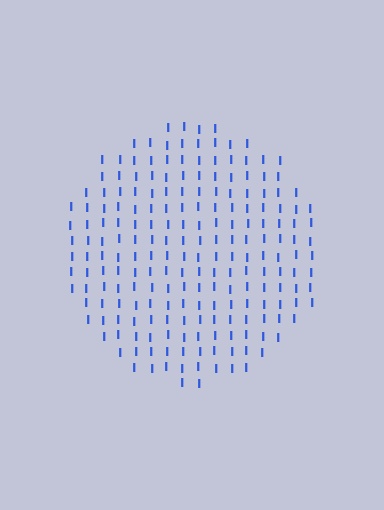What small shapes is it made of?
It is made of small letter I's.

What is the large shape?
The large shape is a circle.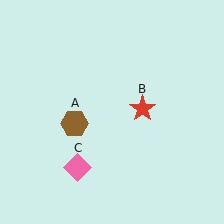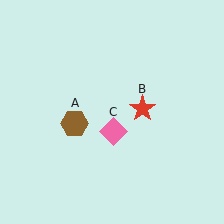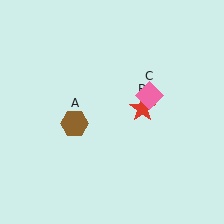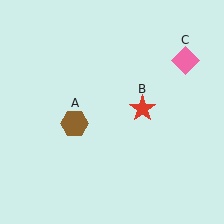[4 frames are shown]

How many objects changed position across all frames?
1 object changed position: pink diamond (object C).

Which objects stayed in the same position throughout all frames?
Brown hexagon (object A) and red star (object B) remained stationary.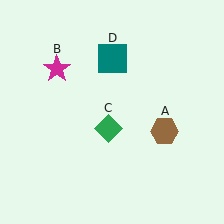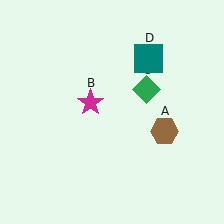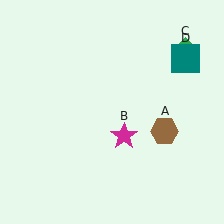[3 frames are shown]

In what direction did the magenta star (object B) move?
The magenta star (object B) moved down and to the right.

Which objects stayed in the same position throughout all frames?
Brown hexagon (object A) remained stationary.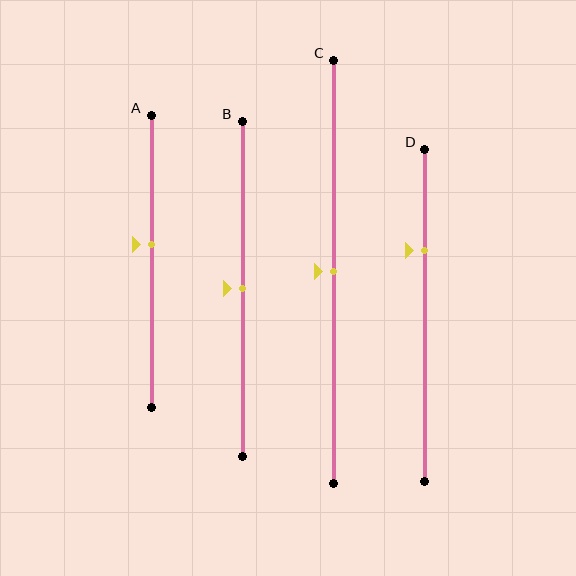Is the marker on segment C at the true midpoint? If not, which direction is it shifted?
Yes, the marker on segment C is at the true midpoint.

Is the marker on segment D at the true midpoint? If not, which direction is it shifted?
No, the marker on segment D is shifted upward by about 20% of the segment length.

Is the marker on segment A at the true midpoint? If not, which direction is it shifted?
No, the marker on segment A is shifted upward by about 6% of the segment length.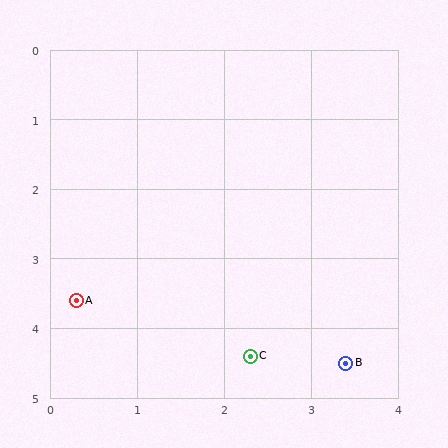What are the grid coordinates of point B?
Point B is at approximately (3.4, 4.5).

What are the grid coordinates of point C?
Point C is at approximately (2.3, 4.4).